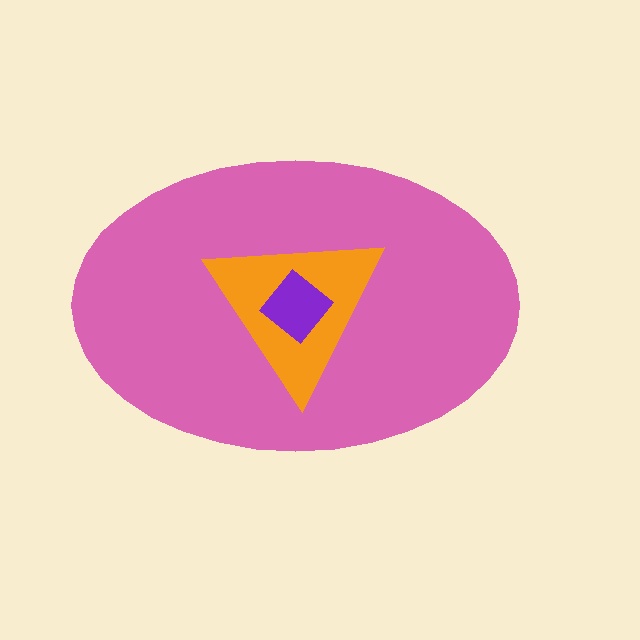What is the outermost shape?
The pink ellipse.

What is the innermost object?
The purple diamond.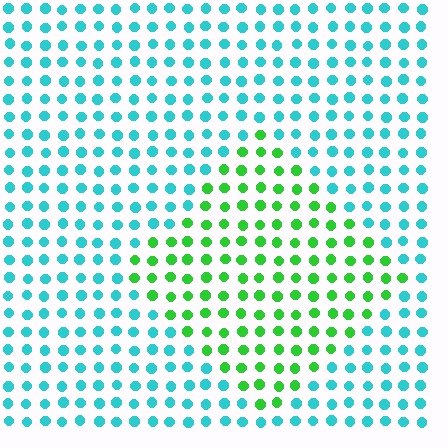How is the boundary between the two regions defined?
The boundary is defined purely by a slight shift in hue (about 58 degrees). Spacing, size, and orientation are identical on both sides.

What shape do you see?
I see a diamond.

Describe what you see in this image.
The image is filled with small cyan elements in a uniform arrangement. A diamond-shaped region is visible where the elements are tinted to a slightly different hue, forming a subtle color boundary.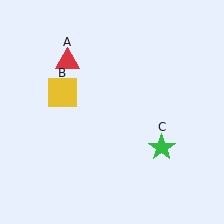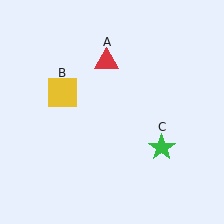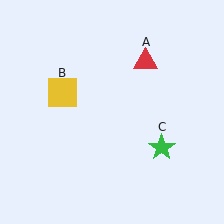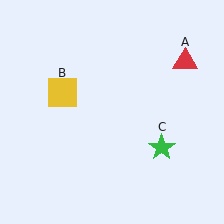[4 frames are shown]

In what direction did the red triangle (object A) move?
The red triangle (object A) moved right.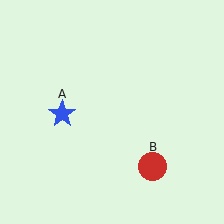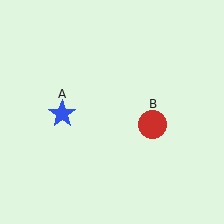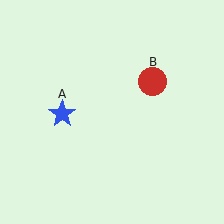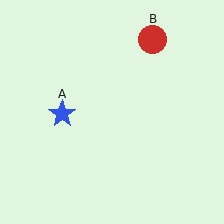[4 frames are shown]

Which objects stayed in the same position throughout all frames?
Blue star (object A) remained stationary.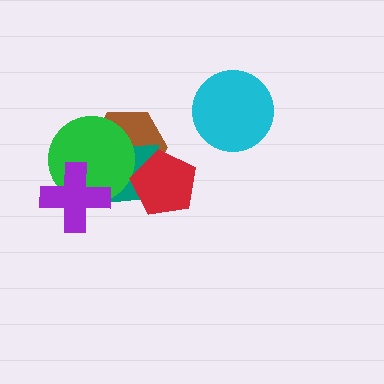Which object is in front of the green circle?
The purple cross is in front of the green circle.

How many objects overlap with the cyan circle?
0 objects overlap with the cyan circle.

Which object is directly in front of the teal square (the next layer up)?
The green circle is directly in front of the teal square.